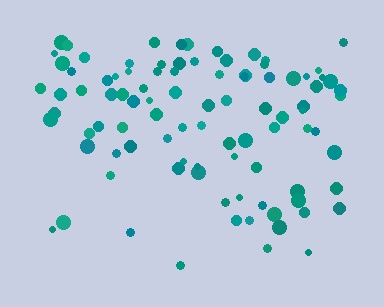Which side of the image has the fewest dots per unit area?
The bottom.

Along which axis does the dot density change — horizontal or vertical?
Vertical.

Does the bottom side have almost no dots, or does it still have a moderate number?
Still a moderate number, just noticeably fewer than the top.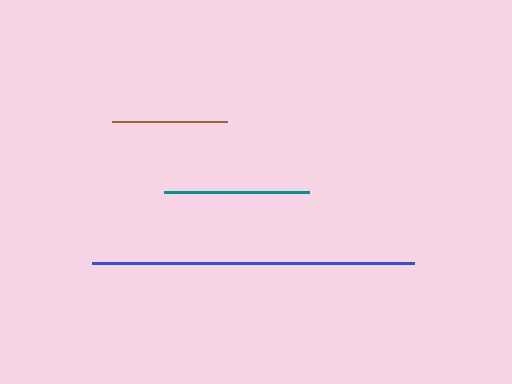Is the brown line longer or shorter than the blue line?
The blue line is longer than the brown line.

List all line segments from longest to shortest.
From longest to shortest: blue, teal, brown.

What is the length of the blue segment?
The blue segment is approximately 322 pixels long.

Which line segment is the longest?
The blue line is the longest at approximately 322 pixels.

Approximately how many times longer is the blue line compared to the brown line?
The blue line is approximately 2.8 times the length of the brown line.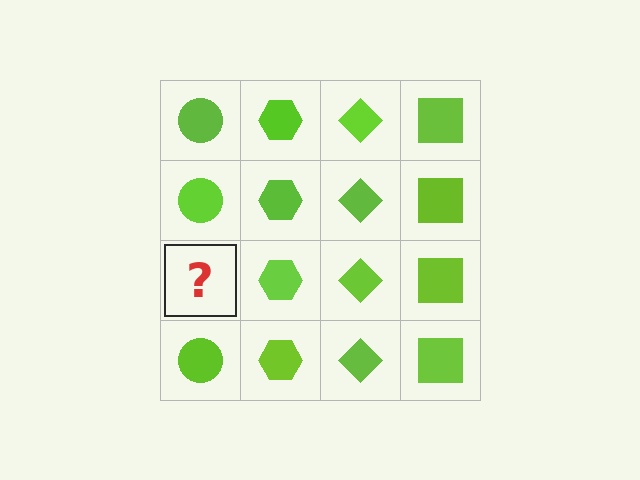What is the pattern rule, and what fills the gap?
The rule is that each column has a consistent shape. The gap should be filled with a lime circle.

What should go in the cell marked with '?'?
The missing cell should contain a lime circle.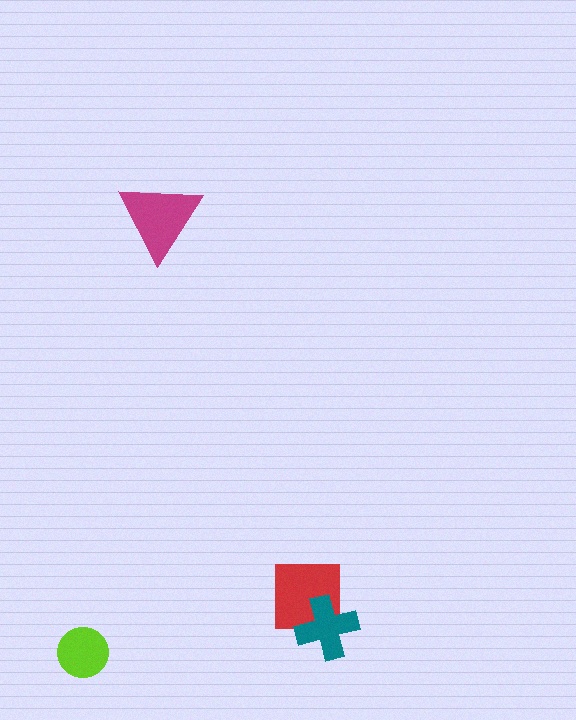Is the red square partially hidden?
Yes, it is partially covered by another shape.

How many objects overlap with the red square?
1 object overlaps with the red square.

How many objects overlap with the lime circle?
0 objects overlap with the lime circle.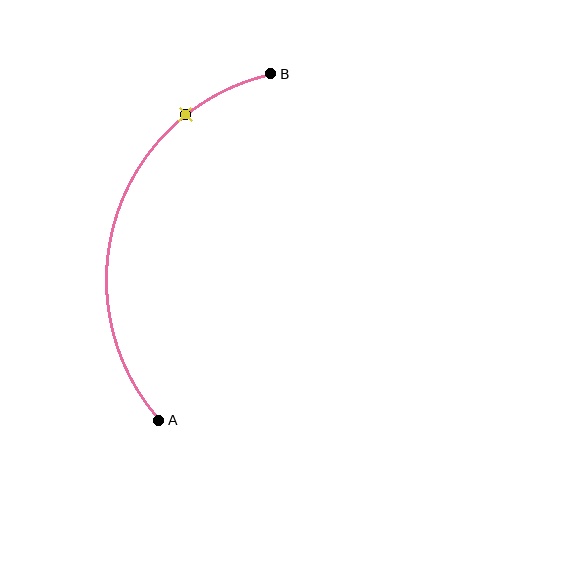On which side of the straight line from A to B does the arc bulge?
The arc bulges to the left of the straight line connecting A and B.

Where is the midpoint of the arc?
The arc midpoint is the point on the curve farthest from the straight line joining A and B. It sits to the left of that line.